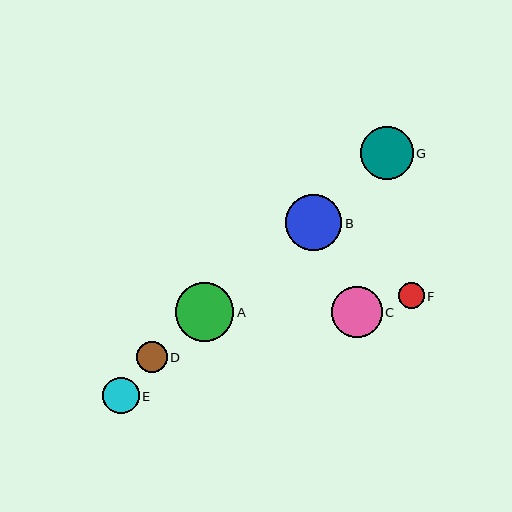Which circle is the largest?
Circle A is the largest with a size of approximately 59 pixels.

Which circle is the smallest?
Circle F is the smallest with a size of approximately 26 pixels.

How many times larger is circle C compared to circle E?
Circle C is approximately 1.4 times the size of circle E.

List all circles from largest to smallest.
From largest to smallest: A, B, G, C, E, D, F.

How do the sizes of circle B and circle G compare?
Circle B and circle G are approximately the same size.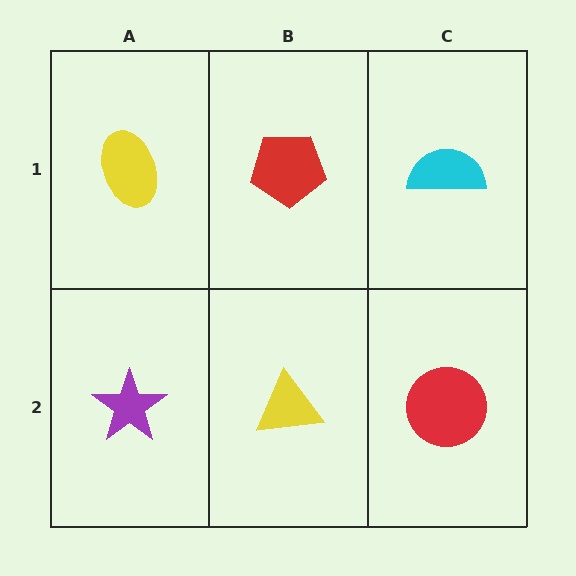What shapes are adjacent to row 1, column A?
A purple star (row 2, column A), a red pentagon (row 1, column B).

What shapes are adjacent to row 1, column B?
A yellow triangle (row 2, column B), a yellow ellipse (row 1, column A), a cyan semicircle (row 1, column C).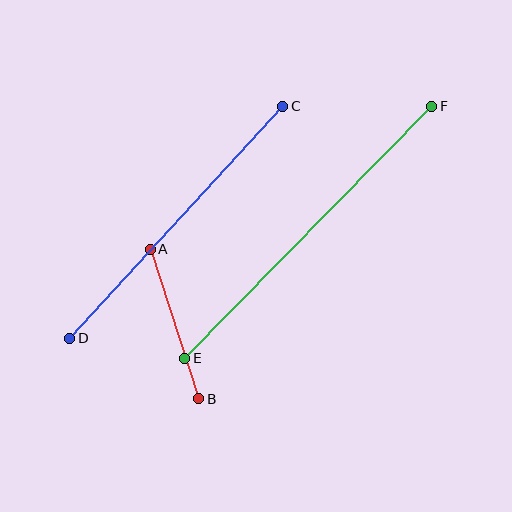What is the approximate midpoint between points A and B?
The midpoint is at approximately (174, 324) pixels.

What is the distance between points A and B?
The distance is approximately 157 pixels.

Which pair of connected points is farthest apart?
Points E and F are farthest apart.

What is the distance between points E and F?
The distance is approximately 353 pixels.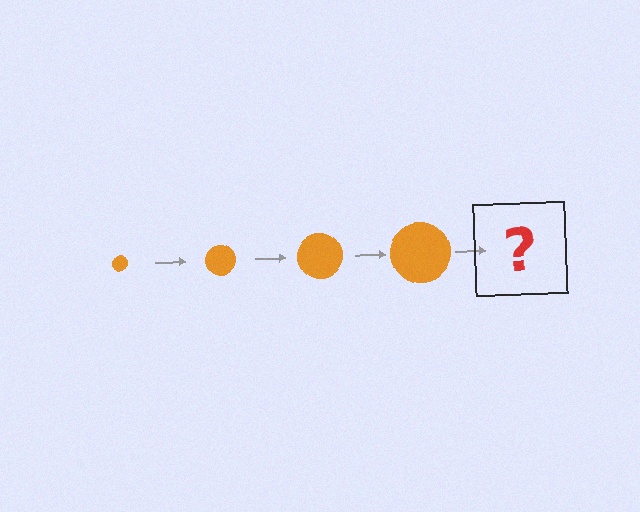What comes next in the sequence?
The next element should be an orange circle, larger than the previous one.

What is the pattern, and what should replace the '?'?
The pattern is that the circle gets progressively larger each step. The '?' should be an orange circle, larger than the previous one.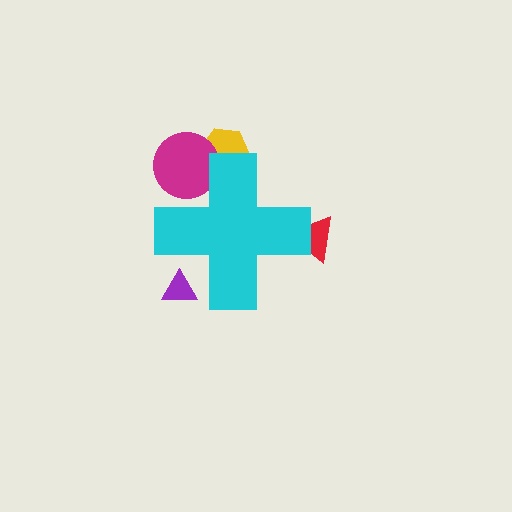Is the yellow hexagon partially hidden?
Yes, the yellow hexagon is partially hidden behind the cyan cross.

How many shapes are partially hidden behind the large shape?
4 shapes are partially hidden.